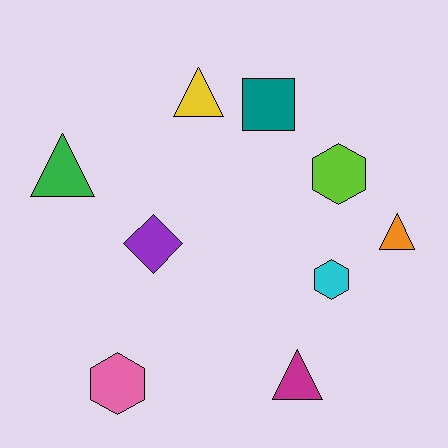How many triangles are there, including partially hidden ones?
There are 4 triangles.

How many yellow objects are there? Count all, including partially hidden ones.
There is 1 yellow object.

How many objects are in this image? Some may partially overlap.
There are 9 objects.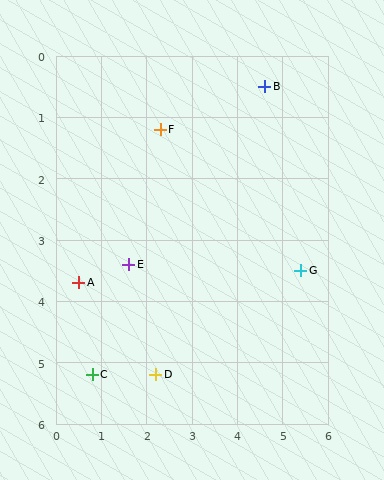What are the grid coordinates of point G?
Point G is at approximately (5.4, 3.5).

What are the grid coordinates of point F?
Point F is at approximately (2.3, 1.2).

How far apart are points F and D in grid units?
Points F and D are about 4.0 grid units apart.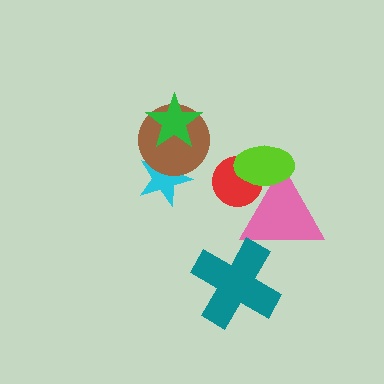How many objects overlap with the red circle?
2 objects overlap with the red circle.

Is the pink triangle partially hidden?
Yes, it is partially covered by another shape.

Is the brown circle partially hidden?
Yes, it is partially covered by another shape.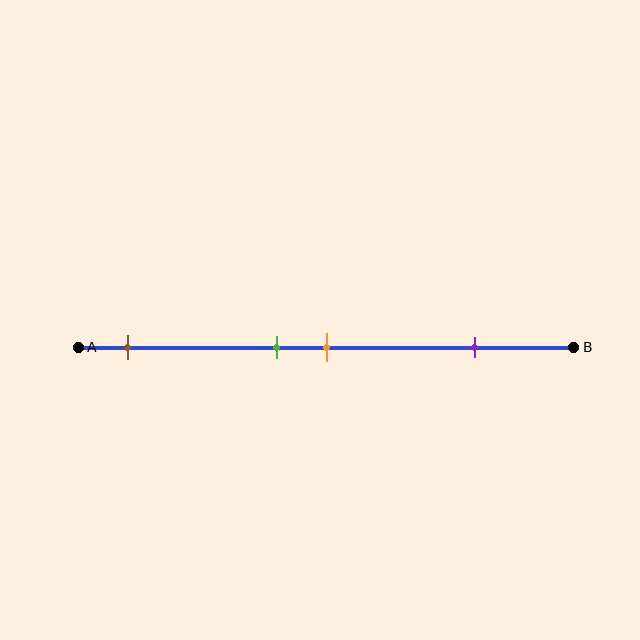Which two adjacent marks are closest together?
The green and orange marks are the closest adjacent pair.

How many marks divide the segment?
There are 4 marks dividing the segment.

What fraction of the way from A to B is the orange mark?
The orange mark is approximately 50% (0.5) of the way from A to B.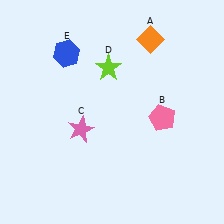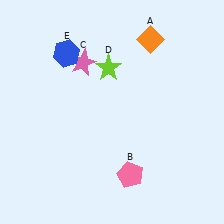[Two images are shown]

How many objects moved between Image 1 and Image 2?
2 objects moved between the two images.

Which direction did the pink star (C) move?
The pink star (C) moved up.